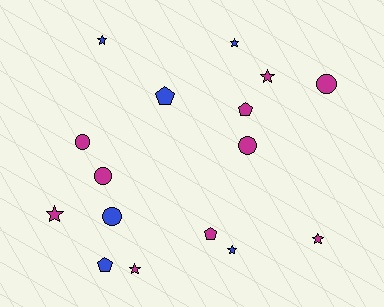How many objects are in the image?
There are 16 objects.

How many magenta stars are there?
There are 4 magenta stars.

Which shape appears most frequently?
Star, with 7 objects.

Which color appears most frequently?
Magenta, with 10 objects.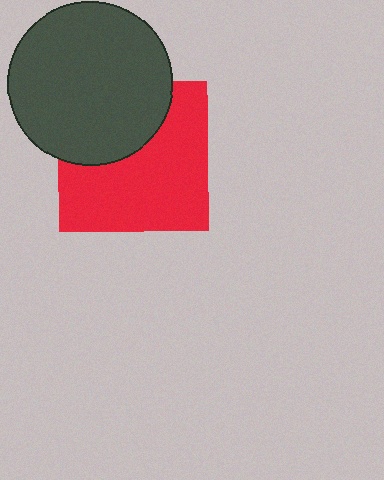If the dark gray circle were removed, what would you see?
You would see the complete red square.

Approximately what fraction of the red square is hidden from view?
Roughly 36% of the red square is hidden behind the dark gray circle.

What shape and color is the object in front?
The object in front is a dark gray circle.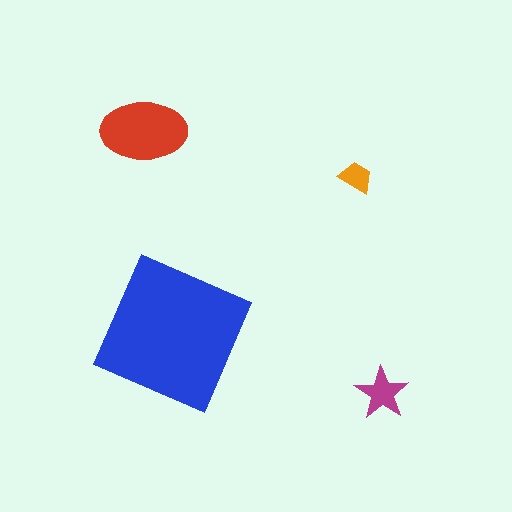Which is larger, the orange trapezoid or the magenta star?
The magenta star.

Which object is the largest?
The blue square.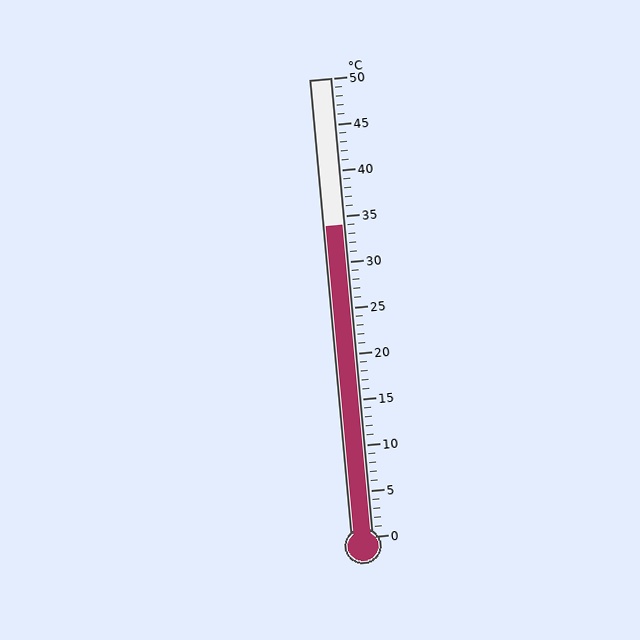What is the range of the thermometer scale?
The thermometer scale ranges from 0°C to 50°C.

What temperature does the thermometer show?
The thermometer shows approximately 34°C.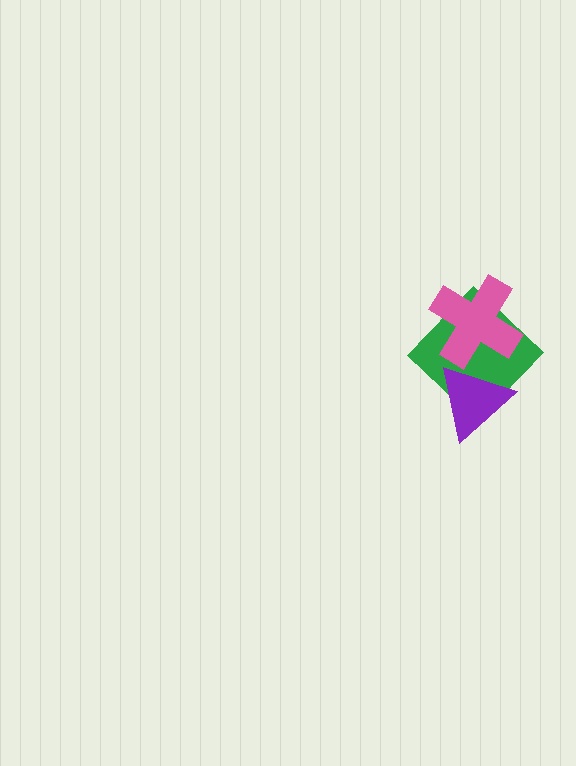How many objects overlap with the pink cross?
2 objects overlap with the pink cross.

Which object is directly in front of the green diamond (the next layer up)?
The pink cross is directly in front of the green diamond.